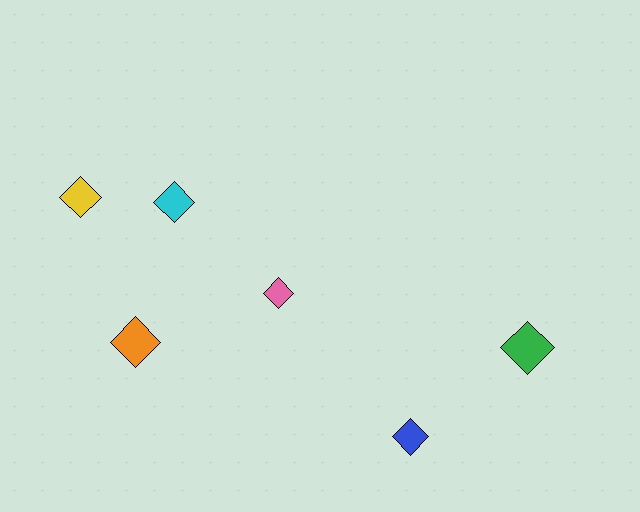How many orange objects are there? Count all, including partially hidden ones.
There is 1 orange object.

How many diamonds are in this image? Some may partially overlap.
There are 6 diamonds.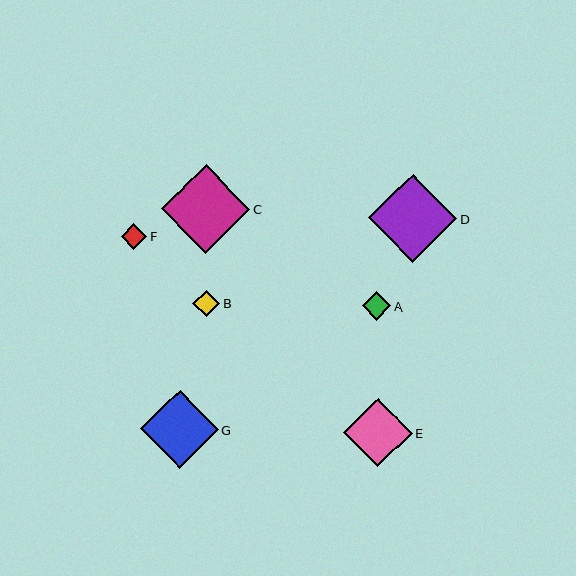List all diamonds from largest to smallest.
From largest to smallest: D, C, G, E, A, B, F.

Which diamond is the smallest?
Diamond F is the smallest with a size of approximately 26 pixels.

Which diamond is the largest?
Diamond D is the largest with a size of approximately 88 pixels.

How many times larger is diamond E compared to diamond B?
Diamond E is approximately 2.6 times the size of diamond B.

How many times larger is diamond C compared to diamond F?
Diamond C is approximately 3.4 times the size of diamond F.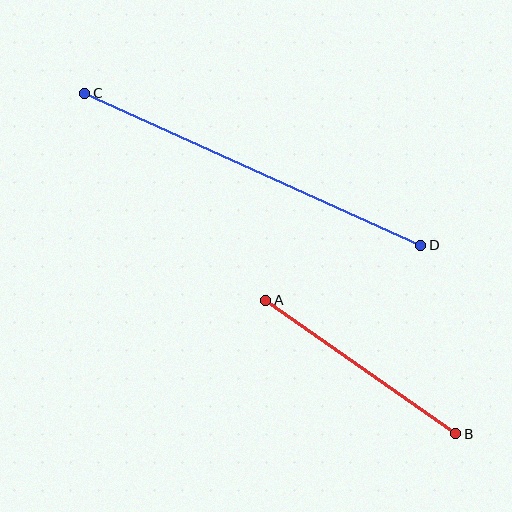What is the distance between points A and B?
The distance is approximately 232 pixels.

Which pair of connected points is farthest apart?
Points C and D are farthest apart.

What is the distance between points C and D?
The distance is approximately 369 pixels.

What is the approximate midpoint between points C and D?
The midpoint is at approximately (253, 169) pixels.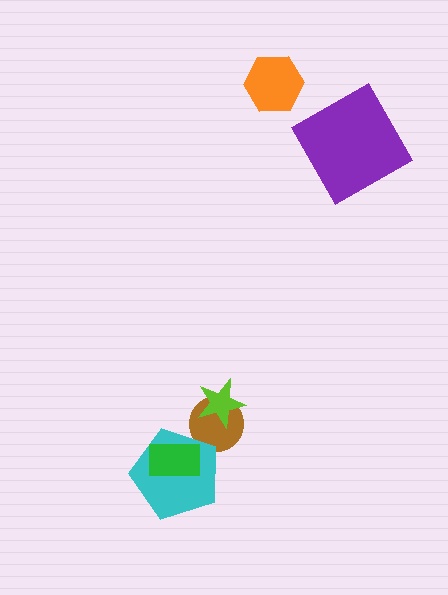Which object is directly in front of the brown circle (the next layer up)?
The lime star is directly in front of the brown circle.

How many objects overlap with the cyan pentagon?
2 objects overlap with the cyan pentagon.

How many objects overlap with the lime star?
1 object overlaps with the lime star.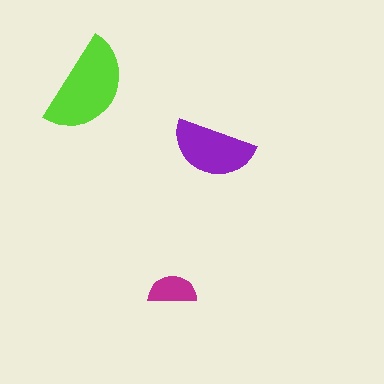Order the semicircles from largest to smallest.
the lime one, the purple one, the magenta one.